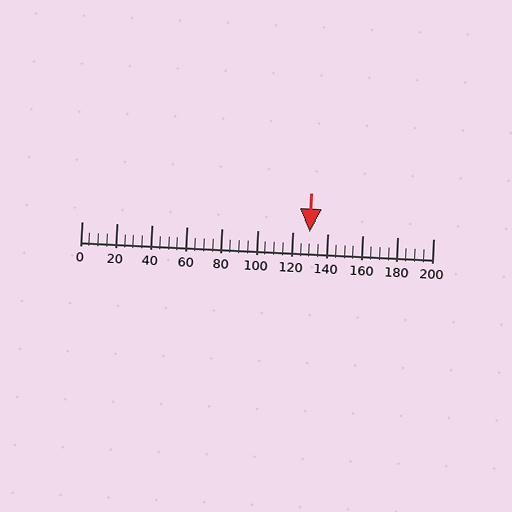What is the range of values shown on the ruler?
The ruler shows values from 0 to 200.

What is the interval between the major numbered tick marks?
The major tick marks are spaced 20 units apart.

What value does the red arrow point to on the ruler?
The red arrow points to approximately 130.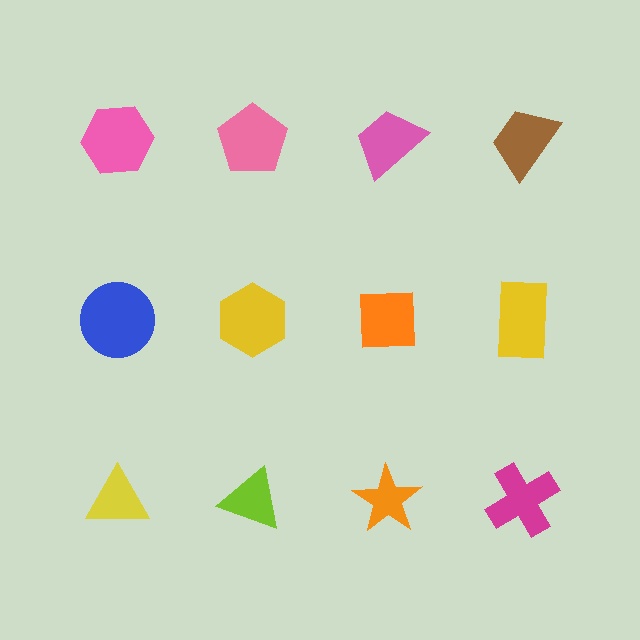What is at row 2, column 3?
An orange square.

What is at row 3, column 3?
An orange star.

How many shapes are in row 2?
4 shapes.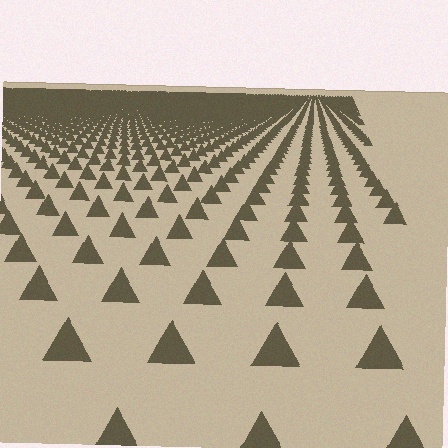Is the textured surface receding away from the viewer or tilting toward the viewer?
The surface is receding away from the viewer. Texture elements get smaller and denser toward the top.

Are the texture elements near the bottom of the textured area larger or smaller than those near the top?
Larger. Near the bottom, elements are closer to the viewer and appear at a bigger on-screen size.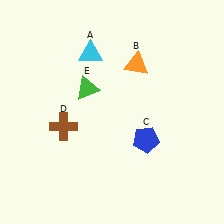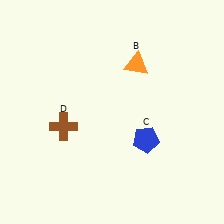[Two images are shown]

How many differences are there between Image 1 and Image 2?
There are 2 differences between the two images.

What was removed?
The green triangle (E), the cyan triangle (A) were removed in Image 2.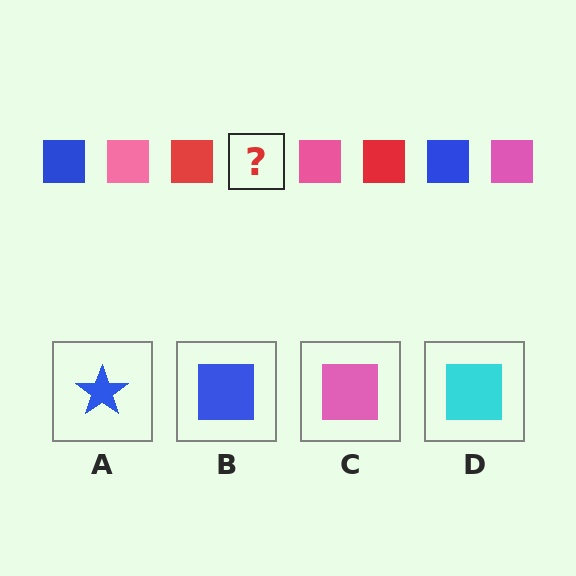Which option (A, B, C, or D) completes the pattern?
B.